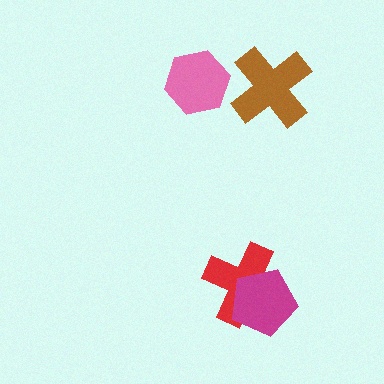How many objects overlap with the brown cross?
0 objects overlap with the brown cross.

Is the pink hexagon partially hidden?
No, no other shape covers it.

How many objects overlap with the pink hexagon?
0 objects overlap with the pink hexagon.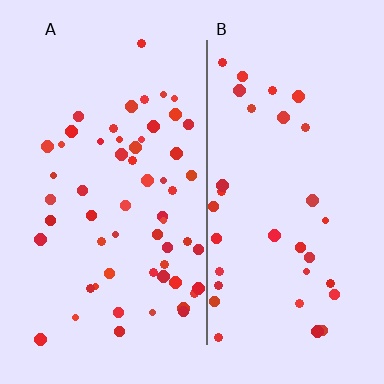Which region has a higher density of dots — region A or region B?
A (the left).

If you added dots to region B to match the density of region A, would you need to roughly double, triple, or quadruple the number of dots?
Approximately double.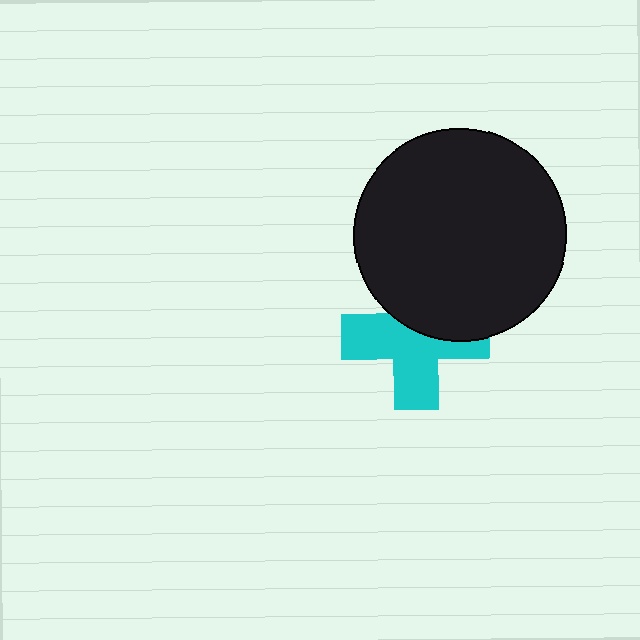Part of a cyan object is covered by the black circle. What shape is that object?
It is a cross.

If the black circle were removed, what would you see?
You would see the complete cyan cross.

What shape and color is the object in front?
The object in front is a black circle.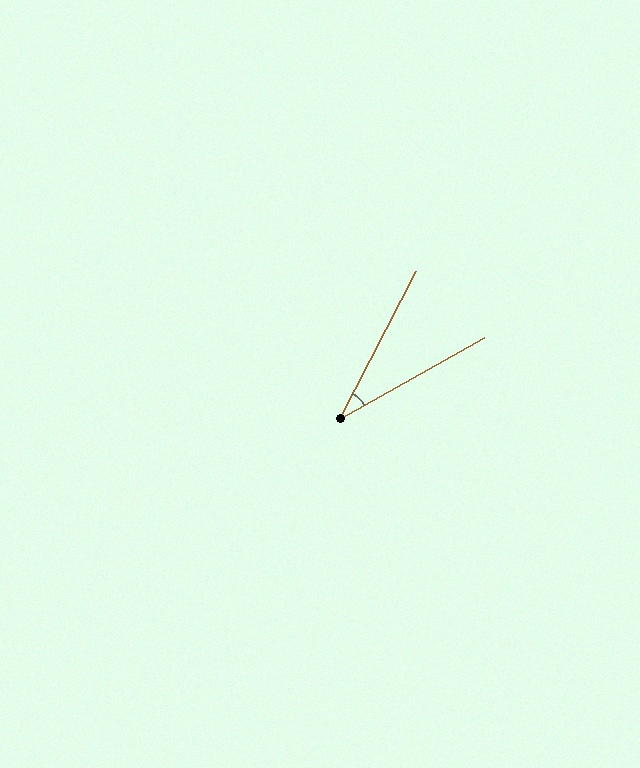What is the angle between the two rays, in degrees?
Approximately 33 degrees.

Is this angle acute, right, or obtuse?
It is acute.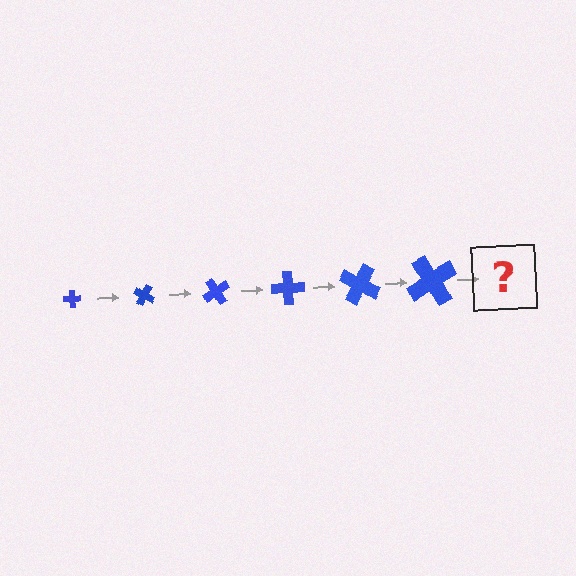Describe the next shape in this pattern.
It should be a cross, larger than the previous one and rotated 180 degrees from the start.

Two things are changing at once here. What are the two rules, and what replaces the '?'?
The two rules are that the cross grows larger each step and it rotates 30 degrees each step. The '?' should be a cross, larger than the previous one and rotated 180 degrees from the start.